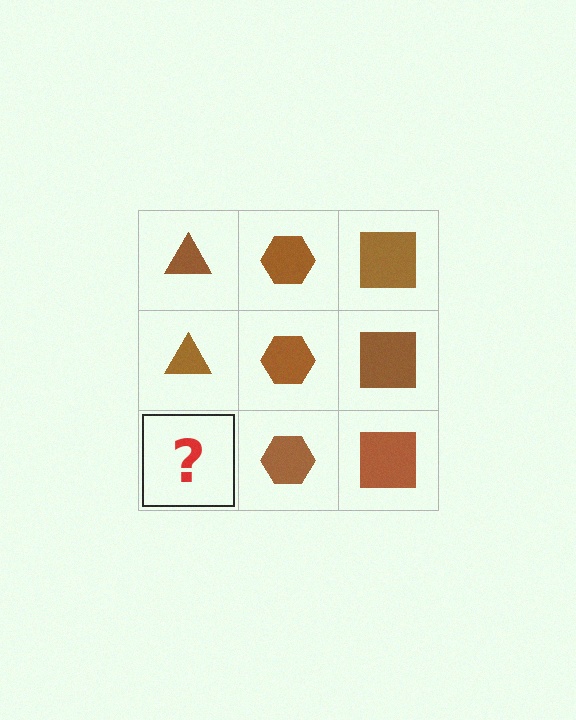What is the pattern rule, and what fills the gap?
The rule is that each column has a consistent shape. The gap should be filled with a brown triangle.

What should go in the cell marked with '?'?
The missing cell should contain a brown triangle.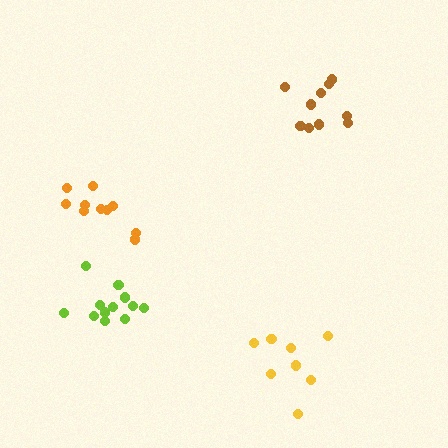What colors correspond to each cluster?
The clusters are colored: brown, orange, yellow, lime.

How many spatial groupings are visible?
There are 4 spatial groupings.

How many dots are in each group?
Group 1: 10 dots, Group 2: 10 dots, Group 3: 8 dots, Group 4: 12 dots (40 total).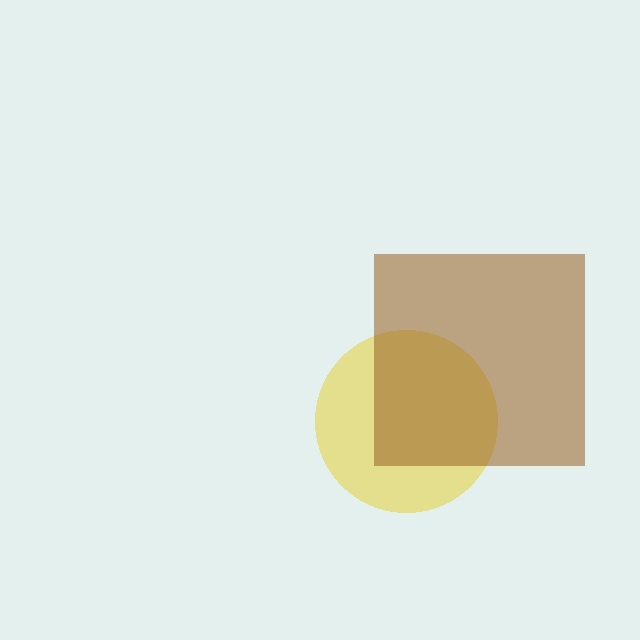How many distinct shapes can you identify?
There are 2 distinct shapes: a yellow circle, a brown square.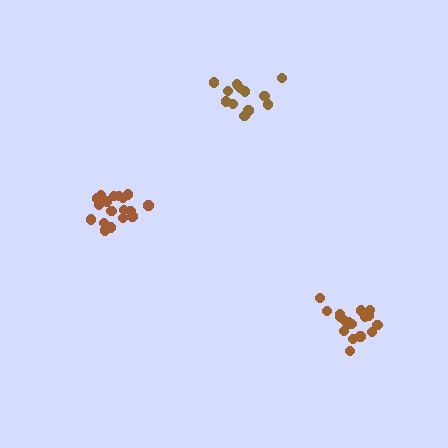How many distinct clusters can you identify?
There are 3 distinct clusters.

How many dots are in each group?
Group 1: 18 dots, Group 2: 18 dots, Group 3: 13 dots (49 total).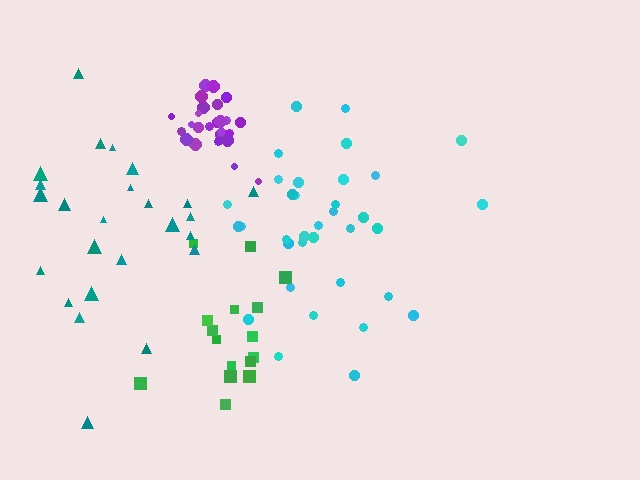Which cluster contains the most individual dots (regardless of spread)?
Cyan (35).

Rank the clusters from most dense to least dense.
purple, cyan, teal, green.